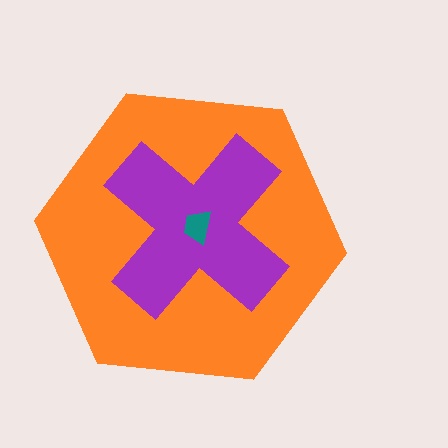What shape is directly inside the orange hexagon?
The purple cross.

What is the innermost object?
The teal trapezoid.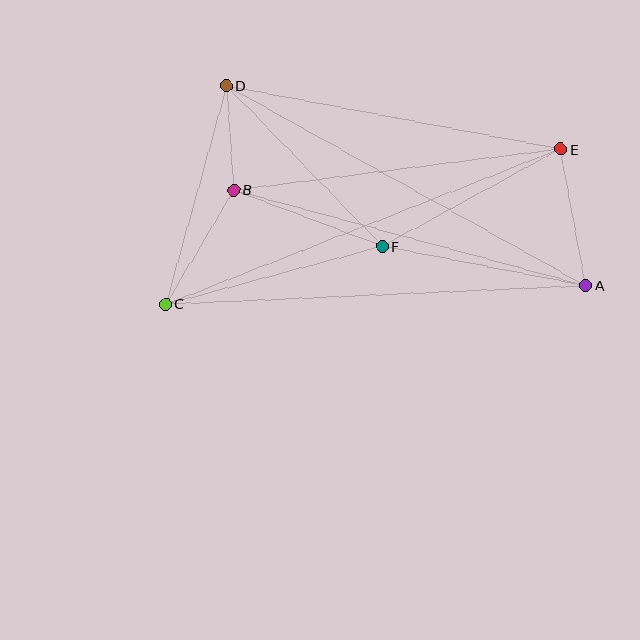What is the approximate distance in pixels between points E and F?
The distance between E and F is approximately 203 pixels.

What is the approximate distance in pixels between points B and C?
The distance between B and C is approximately 133 pixels.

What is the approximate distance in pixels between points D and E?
The distance between D and E is approximately 340 pixels.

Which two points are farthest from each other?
Points C and E are farthest from each other.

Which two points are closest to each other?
Points B and D are closest to each other.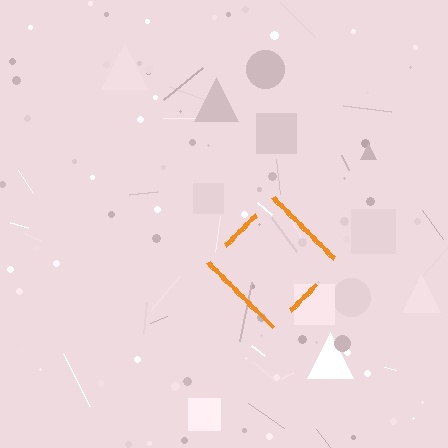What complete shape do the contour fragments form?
The contour fragments form a diamond.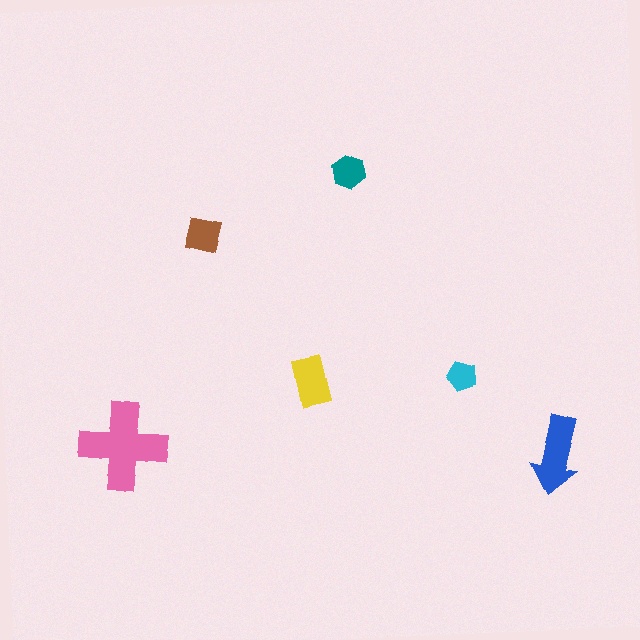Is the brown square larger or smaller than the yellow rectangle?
Smaller.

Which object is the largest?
The pink cross.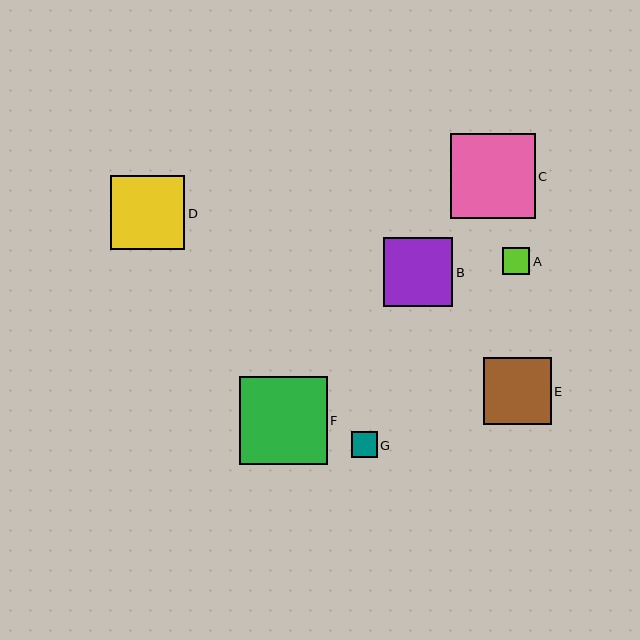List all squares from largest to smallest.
From largest to smallest: F, C, D, B, E, A, G.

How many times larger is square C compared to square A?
Square C is approximately 3.1 times the size of square A.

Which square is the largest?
Square F is the largest with a size of approximately 88 pixels.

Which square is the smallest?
Square G is the smallest with a size of approximately 26 pixels.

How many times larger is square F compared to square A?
Square F is approximately 3.3 times the size of square A.